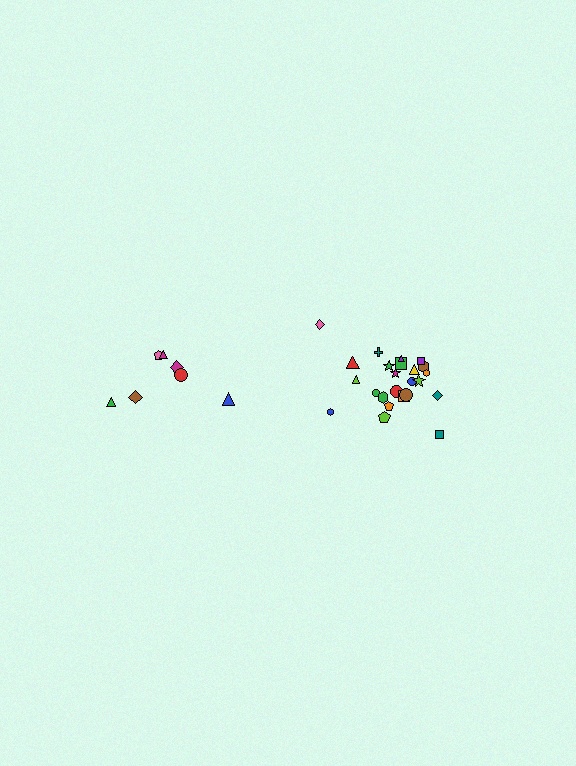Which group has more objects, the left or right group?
The right group.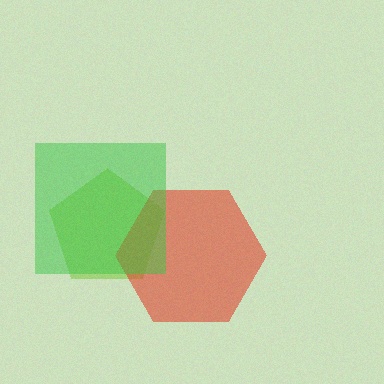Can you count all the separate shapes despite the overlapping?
Yes, there are 3 separate shapes.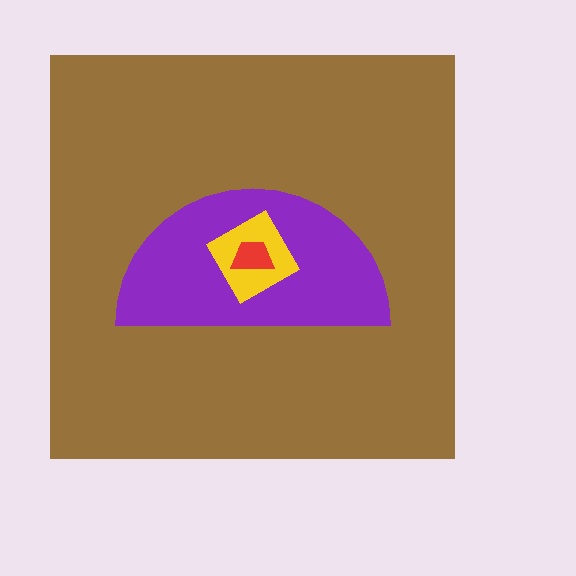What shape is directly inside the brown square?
The purple semicircle.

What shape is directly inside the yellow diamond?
The red trapezoid.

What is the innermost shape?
The red trapezoid.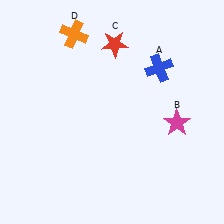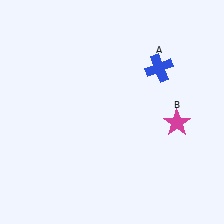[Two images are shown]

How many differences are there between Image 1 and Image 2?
There are 2 differences between the two images.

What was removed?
The red star (C), the orange cross (D) were removed in Image 2.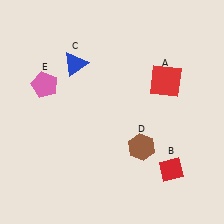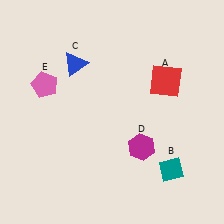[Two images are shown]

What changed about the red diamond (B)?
In Image 1, B is red. In Image 2, it changed to teal.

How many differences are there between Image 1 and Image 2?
There are 2 differences between the two images.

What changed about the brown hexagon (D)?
In Image 1, D is brown. In Image 2, it changed to magenta.